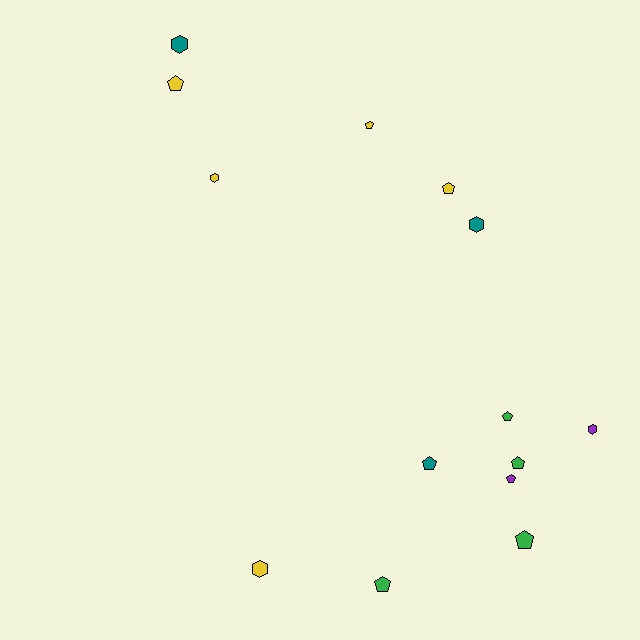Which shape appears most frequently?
Pentagon, with 9 objects.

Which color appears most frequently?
Yellow, with 5 objects.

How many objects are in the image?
There are 14 objects.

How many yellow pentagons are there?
There are 3 yellow pentagons.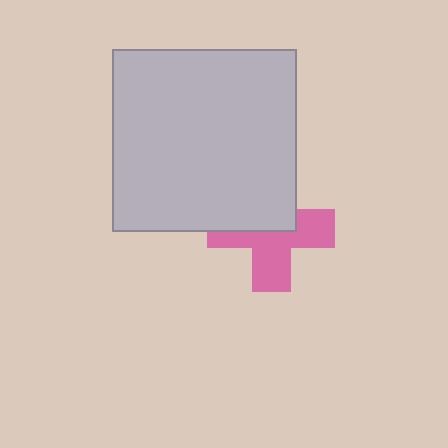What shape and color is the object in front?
The object in front is a light gray rectangle.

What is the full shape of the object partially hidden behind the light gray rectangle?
The partially hidden object is a pink cross.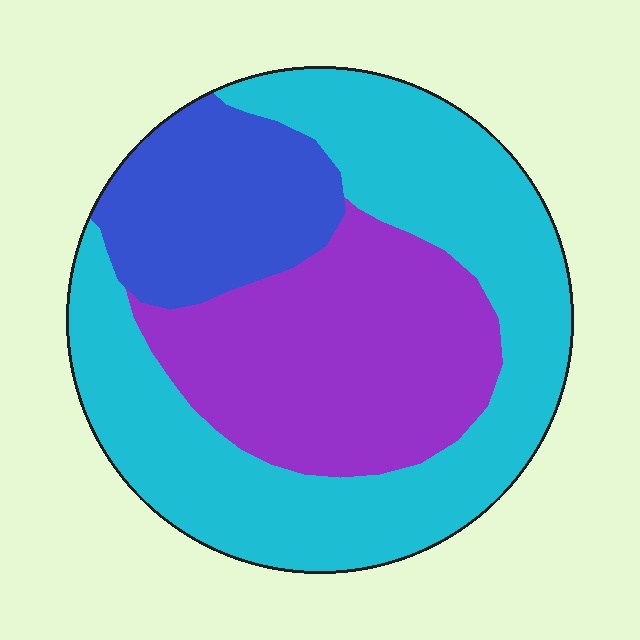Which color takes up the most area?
Cyan, at roughly 50%.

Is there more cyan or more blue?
Cyan.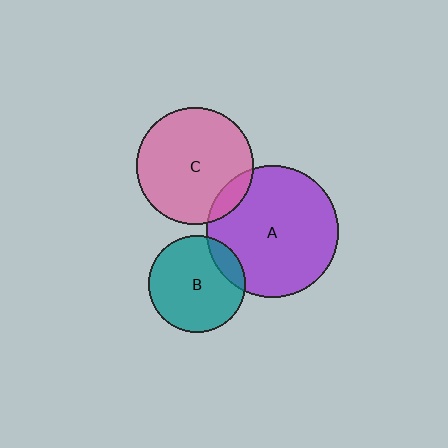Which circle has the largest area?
Circle A (purple).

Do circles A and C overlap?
Yes.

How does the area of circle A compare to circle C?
Approximately 1.3 times.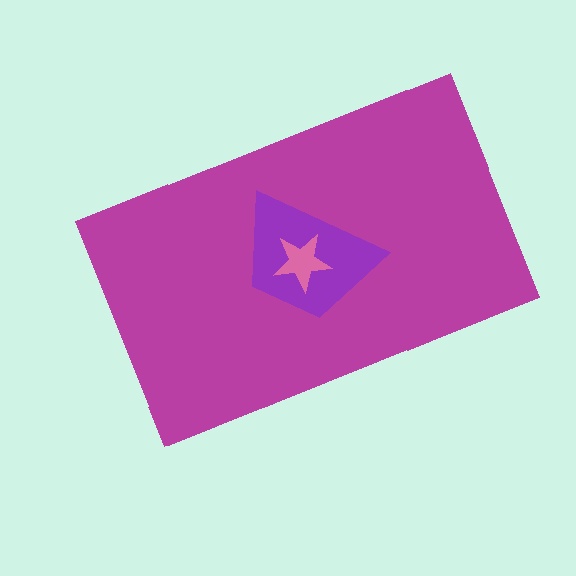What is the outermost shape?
The magenta rectangle.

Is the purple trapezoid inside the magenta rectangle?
Yes.